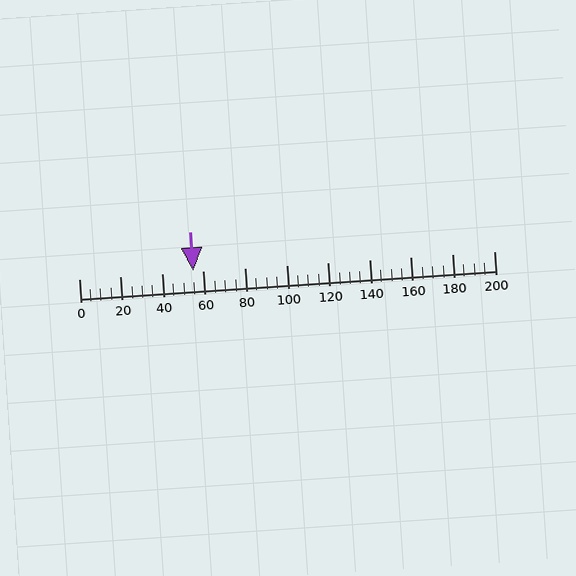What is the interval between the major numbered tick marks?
The major tick marks are spaced 20 units apart.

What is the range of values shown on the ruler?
The ruler shows values from 0 to 200.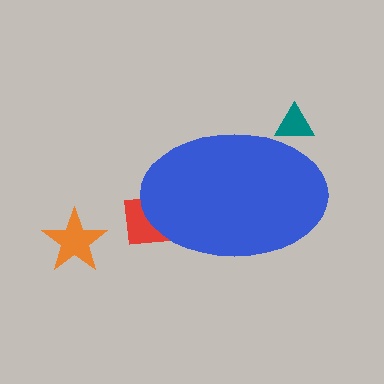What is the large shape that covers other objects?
A blue ellipse.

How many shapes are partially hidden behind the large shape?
2 shapes are partially hidden.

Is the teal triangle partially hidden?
Yes, the teal triangle is partially hidden behind the blue ellipse.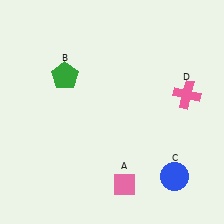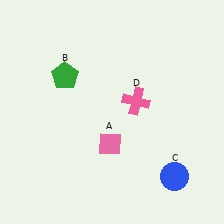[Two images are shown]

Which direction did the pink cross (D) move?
The pink cross (D) moved left.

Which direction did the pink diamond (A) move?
The pink diamond (A) moved up.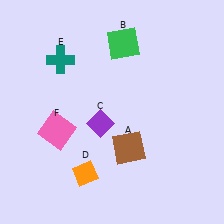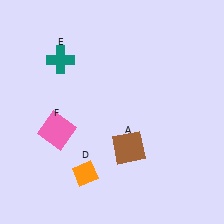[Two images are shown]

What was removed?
The purple diamond (C), the green square (B) were removed in Image 2.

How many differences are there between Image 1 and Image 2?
There are 2 differences between the two images.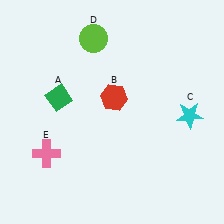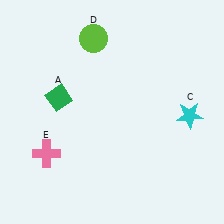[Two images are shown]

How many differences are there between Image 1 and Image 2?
There is 1 difference between the two images.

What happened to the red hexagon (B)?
The red hexagon (B) was removed in Image 2. It was in the top-right area of Image 1.